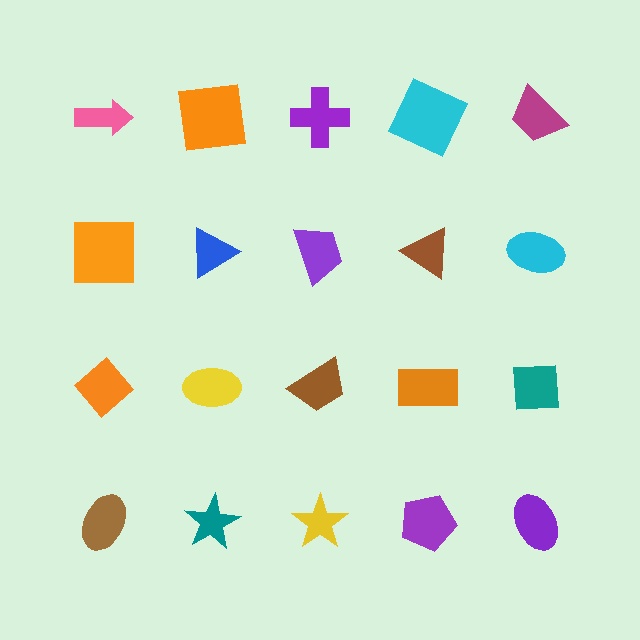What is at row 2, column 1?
An orange square.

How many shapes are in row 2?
5 shapes.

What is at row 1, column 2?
An orange square.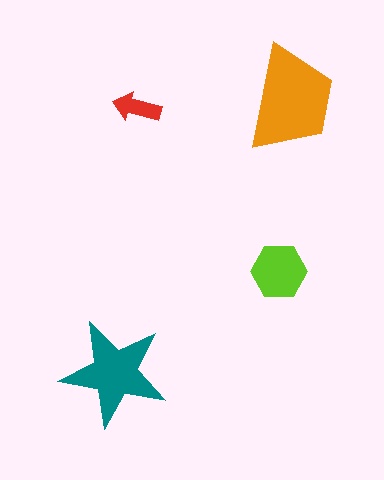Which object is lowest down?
The teal star is bottommost.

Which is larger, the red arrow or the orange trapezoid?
The orange trapezoid.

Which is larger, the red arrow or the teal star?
The teal star.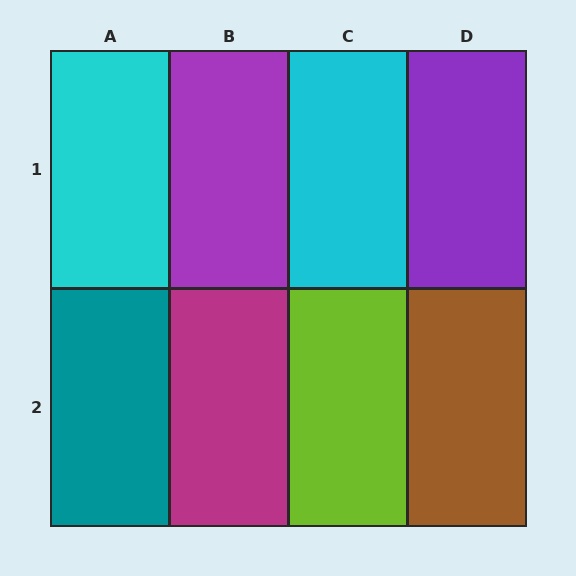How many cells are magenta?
1 cell is magenta.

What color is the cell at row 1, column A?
Cyan.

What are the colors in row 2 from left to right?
Teal, magenta, lime, brown.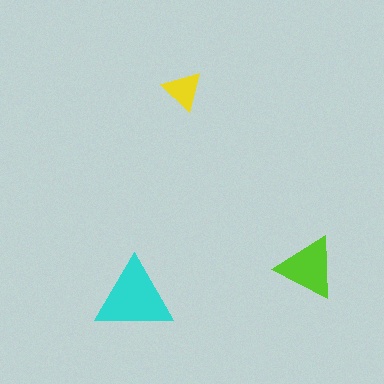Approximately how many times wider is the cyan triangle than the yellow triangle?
About 2 times wider.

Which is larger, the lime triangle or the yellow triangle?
The lime one.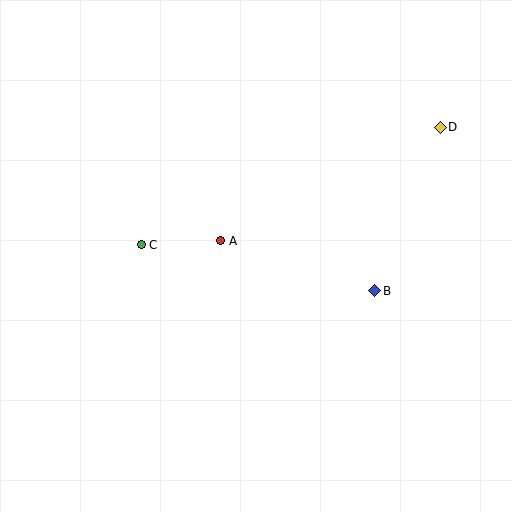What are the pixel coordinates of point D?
Point D is at (440, 127).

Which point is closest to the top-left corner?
Point C is closest to the top-left corner.